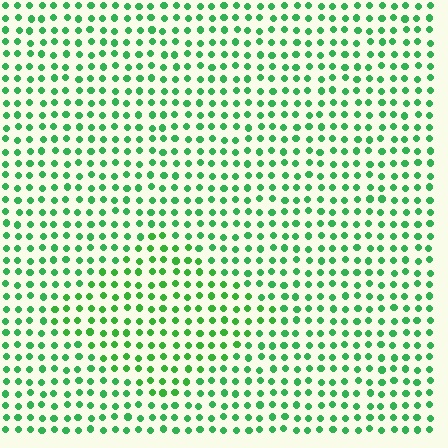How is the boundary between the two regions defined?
The boundary is defined purely by a slight shift in hue (about 17 degrees). Spacing, size, and orientation are identical on both sides.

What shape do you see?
I see a diamond.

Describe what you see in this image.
The image is filled with small green elements in a uniform arrangement. A diamond-shaped region is visible where the elements are tinted to a slightly different hue, forming a subtle color boundary.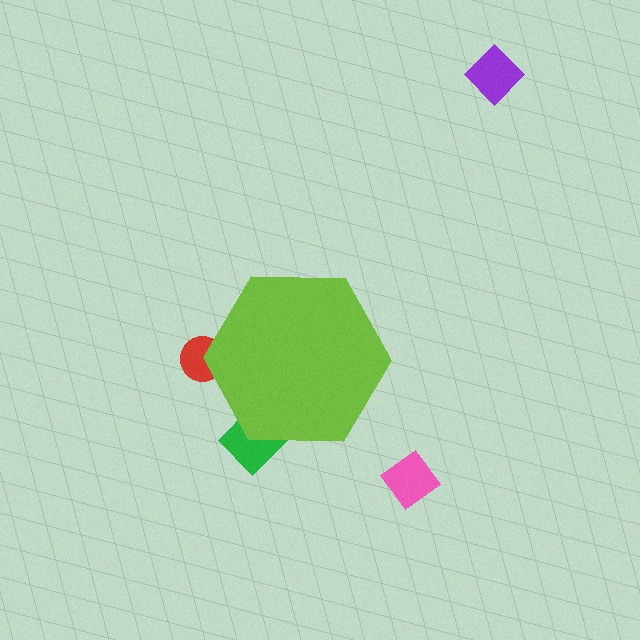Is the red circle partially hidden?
Yes, the red circle is partially hidden behind the lime hexagon.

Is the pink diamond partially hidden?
No, the pink diamond is fully visible.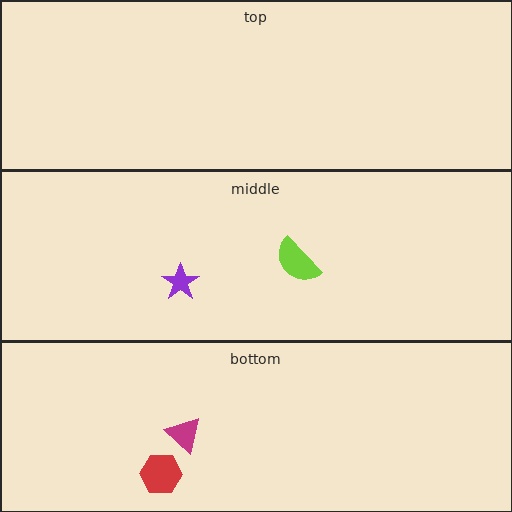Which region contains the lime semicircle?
The middle region.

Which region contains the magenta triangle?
The bottom region.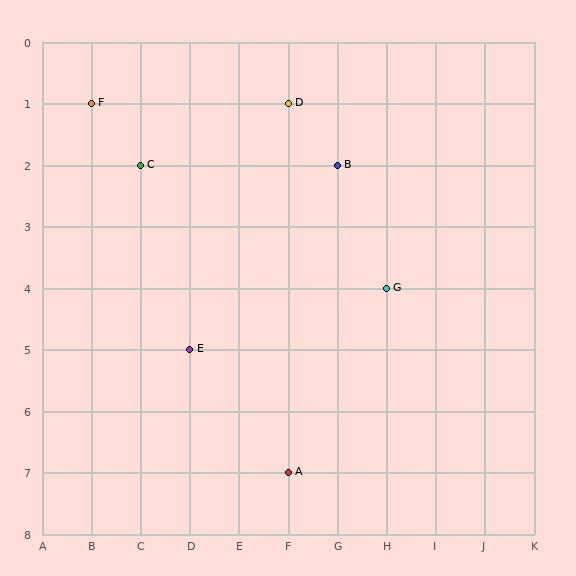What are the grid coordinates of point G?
Point G is at grid coordinates (H, 4).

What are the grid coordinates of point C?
Point C is at grid coordinates (C, 2).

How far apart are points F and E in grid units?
Points F and E are 2 columns and 4 rows apart (about 4.5 grid units diagonally).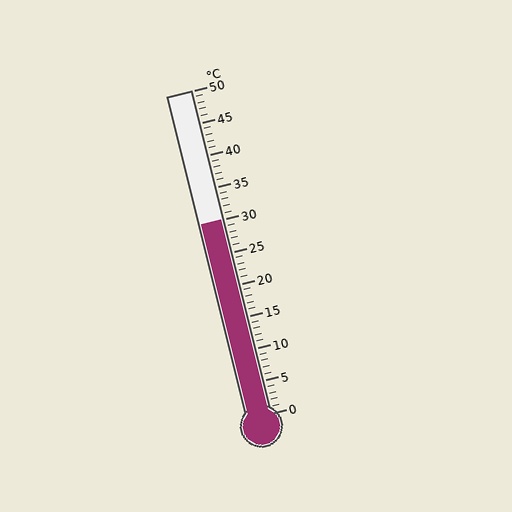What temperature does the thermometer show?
The thermometer shows approximately 30°C.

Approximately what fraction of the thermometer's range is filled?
The thermometer is filled to approximately 60% of its range.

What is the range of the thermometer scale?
The thermometer scale ranges from 0°C to 50°C.